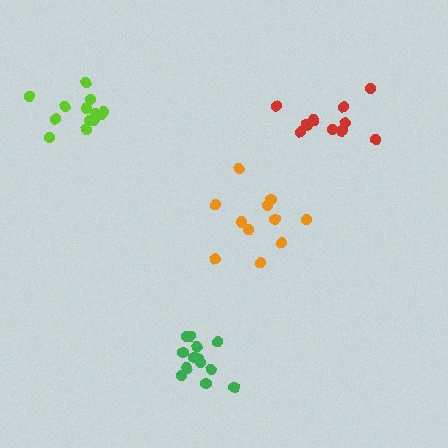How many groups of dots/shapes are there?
There are 4 groups.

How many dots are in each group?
Group 1: 10 dots, Group 2: 11 dots, Group 3: 13 dots, Group 4: 13 dots (47 total).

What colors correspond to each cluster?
The clusters are colored: red, orange, lime, green.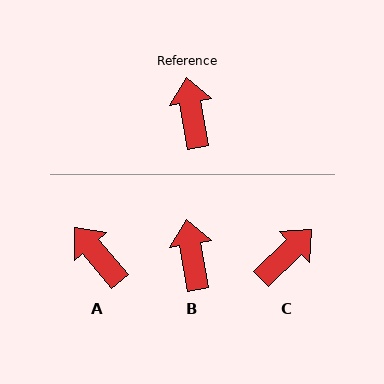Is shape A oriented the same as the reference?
No, it is off by about 31 degrees.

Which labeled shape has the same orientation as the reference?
B.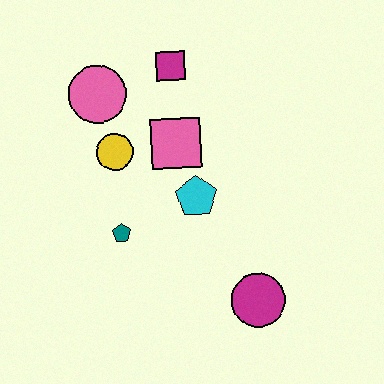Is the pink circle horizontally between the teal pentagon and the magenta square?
No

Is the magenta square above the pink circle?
Yes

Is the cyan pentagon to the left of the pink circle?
No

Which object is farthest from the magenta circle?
The pink circle is farthest from the magenta circle.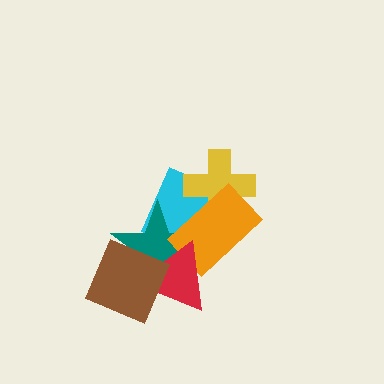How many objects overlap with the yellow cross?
2 objects overlap with the yellow cross.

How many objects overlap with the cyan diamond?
4 objects overlap with the cyan diamond.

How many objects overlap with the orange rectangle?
4 objects overlap with the orange rectangle.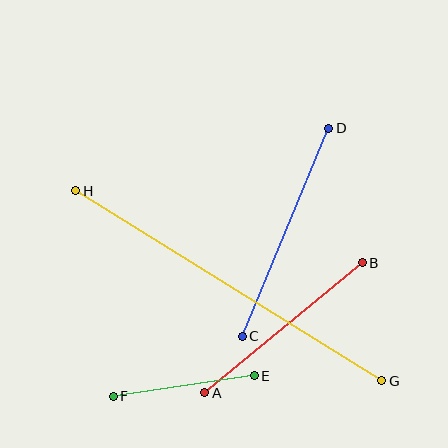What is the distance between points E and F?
The distance is approximately 142 pixels.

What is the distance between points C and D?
The distance is approximately 225 pixels.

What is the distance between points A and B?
The distance is approximately 204 pixels.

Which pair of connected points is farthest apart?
Points G and H are farthest apart.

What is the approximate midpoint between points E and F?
The midpoint is at approximately (184, 386) pixels.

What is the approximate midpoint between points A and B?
The midpoint is at approximately (284, 328) pixels.